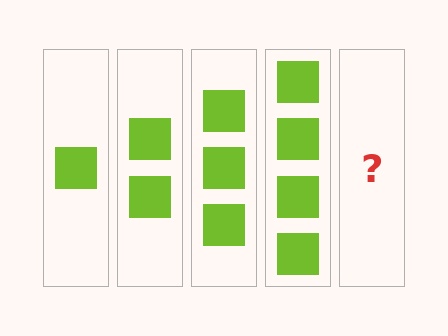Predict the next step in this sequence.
The next step is 5 squares.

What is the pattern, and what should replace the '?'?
The pattern is that each step adds one more square. The '?' should be 5 squares.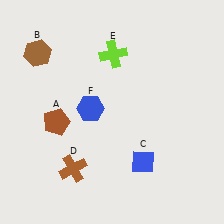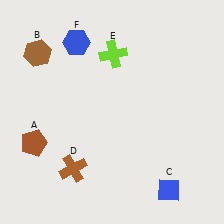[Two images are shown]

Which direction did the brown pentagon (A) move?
The brown pentagon (A) moved left.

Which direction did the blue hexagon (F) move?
The blue hexagon (F) moved up.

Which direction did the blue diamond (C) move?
The blue diamond (C) moved down.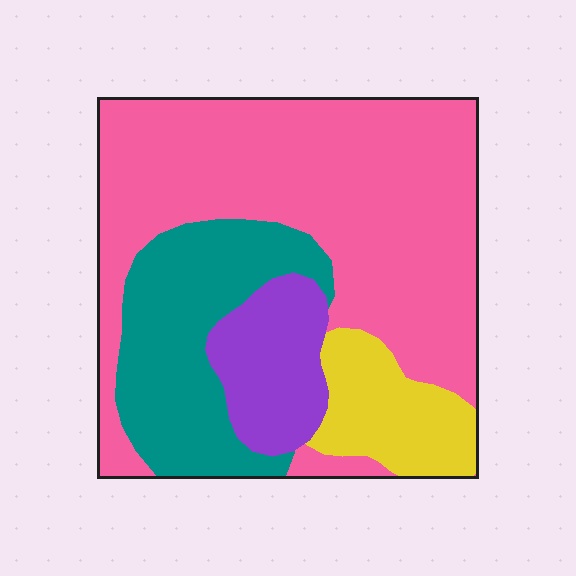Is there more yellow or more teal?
Teal.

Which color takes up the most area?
Pink, at roughly 55%.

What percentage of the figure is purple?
Purple covers 11% of the figure.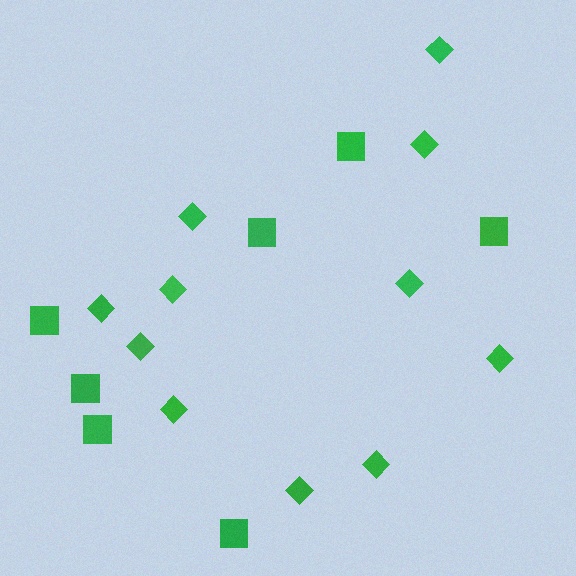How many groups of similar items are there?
There are 2 groups: one group of diamonds (11) and one group of squares (7).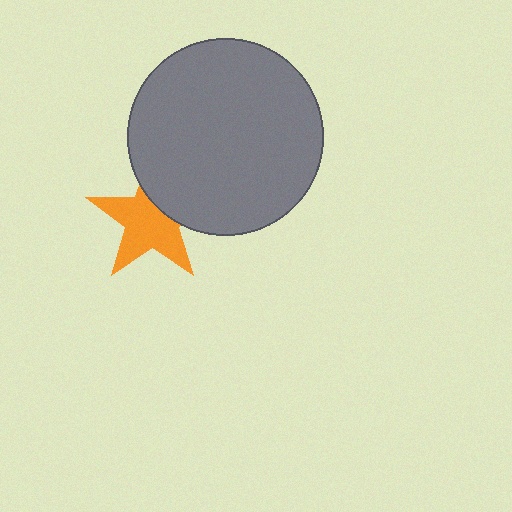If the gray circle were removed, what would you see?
You would see the complete orange star.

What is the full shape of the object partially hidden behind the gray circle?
The partially hidden object is an orange star.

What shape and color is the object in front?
The object in front is a gray circle.